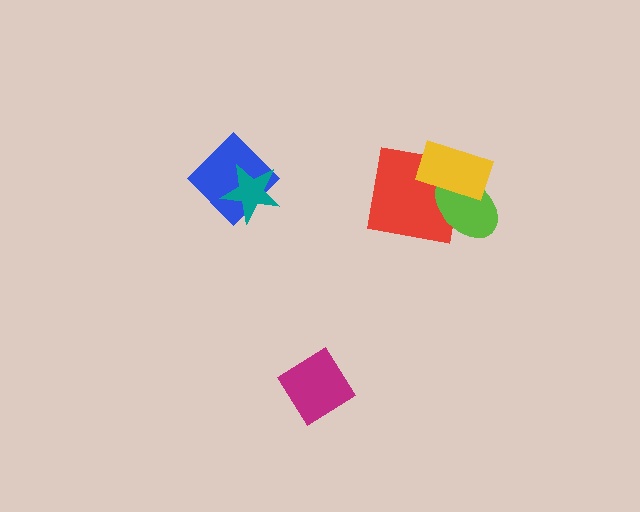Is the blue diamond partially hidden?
Yes, it is partially covered by another shape.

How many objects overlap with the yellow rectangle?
2 objects overlap with the yellow rectangle.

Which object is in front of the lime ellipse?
The yellow rectangle is in front of the lime ellipse.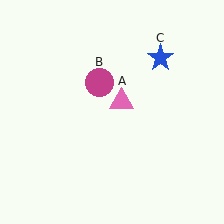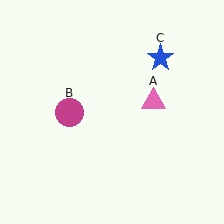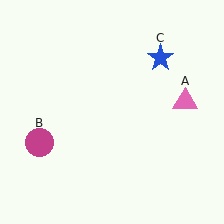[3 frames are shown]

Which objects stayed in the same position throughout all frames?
Blue star (object C) remained stationary.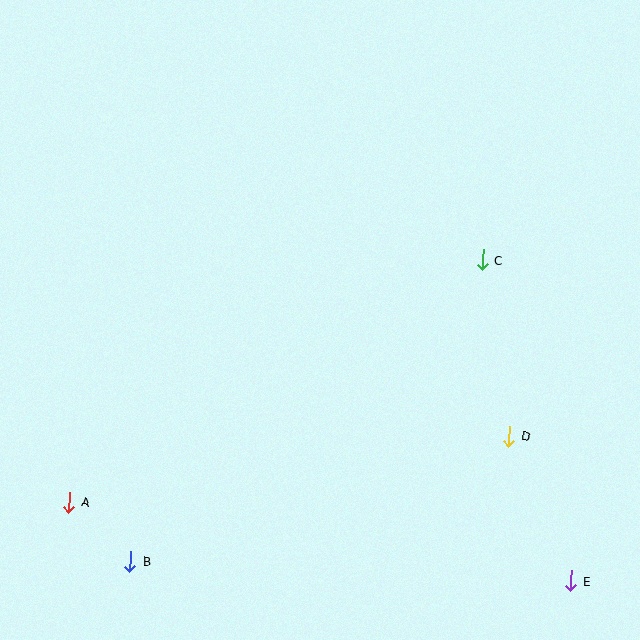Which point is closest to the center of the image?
Point C at (482, 260) is closest to the center.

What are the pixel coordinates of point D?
Point D is at (509, 436).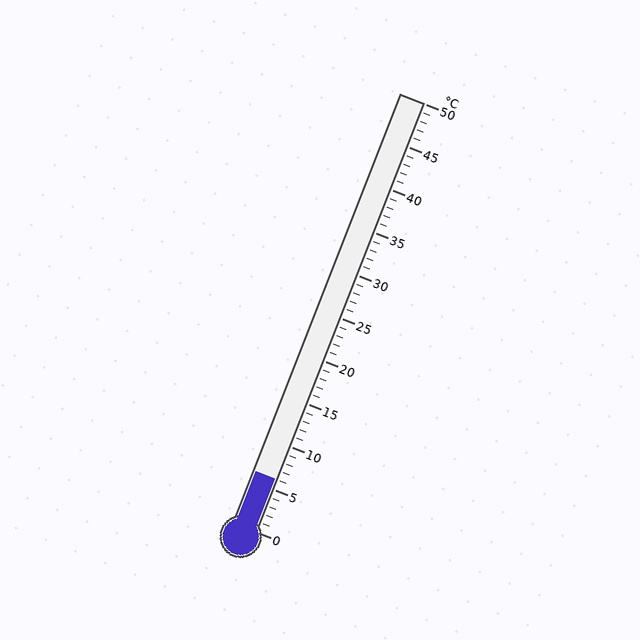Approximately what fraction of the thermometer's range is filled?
The thermometer is filled to approximately 10% of its range.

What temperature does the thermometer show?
The thermometer shows approximately 6°C.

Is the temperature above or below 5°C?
The temperature is above 5°C.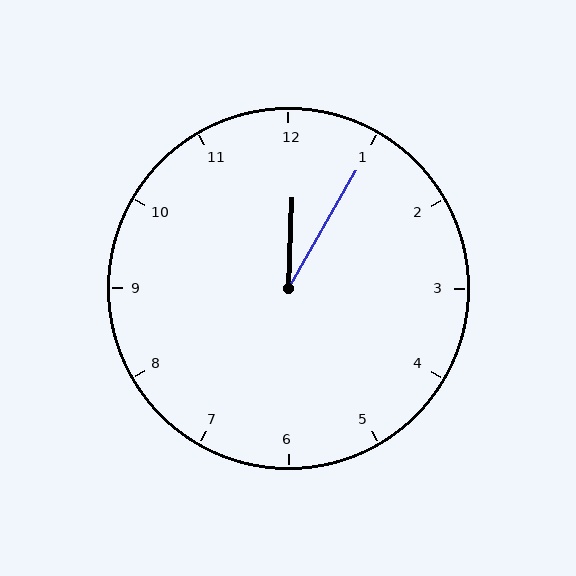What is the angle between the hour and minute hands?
Approximately 28 degrees.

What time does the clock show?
12:05.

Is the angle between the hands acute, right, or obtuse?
It is acute.